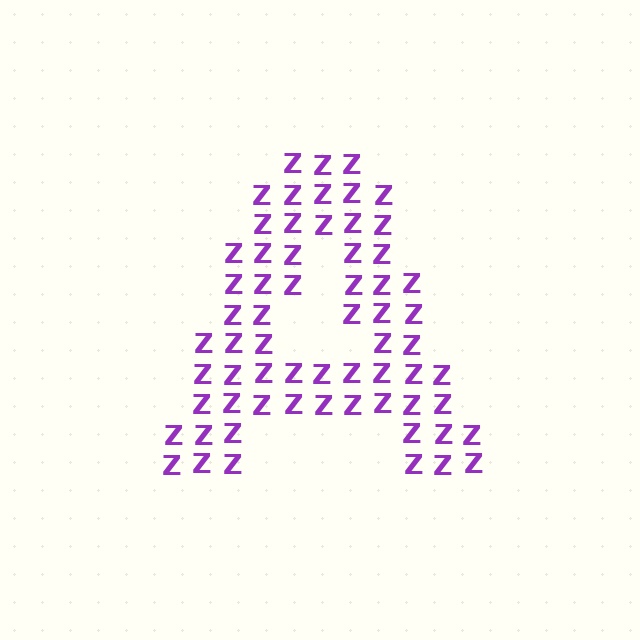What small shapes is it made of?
It is made of small letter Z's.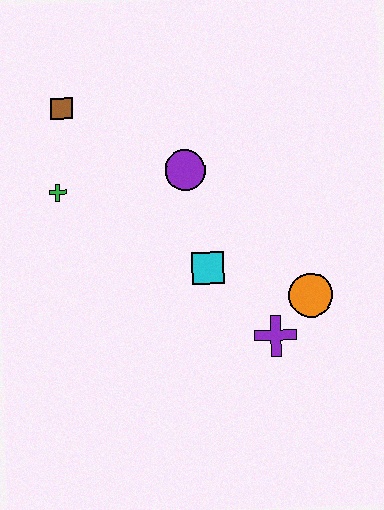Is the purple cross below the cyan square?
Yes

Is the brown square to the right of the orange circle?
No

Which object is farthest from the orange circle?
The brown square is farthest from the orange circle.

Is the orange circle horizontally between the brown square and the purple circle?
No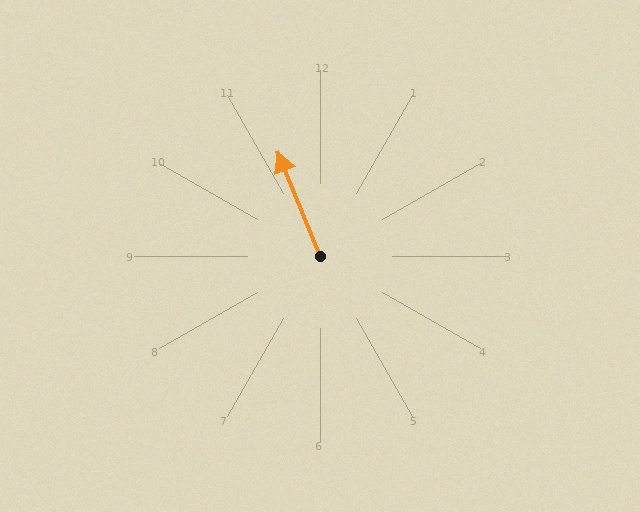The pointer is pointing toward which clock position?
Roughly 11 o'clock.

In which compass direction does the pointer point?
North.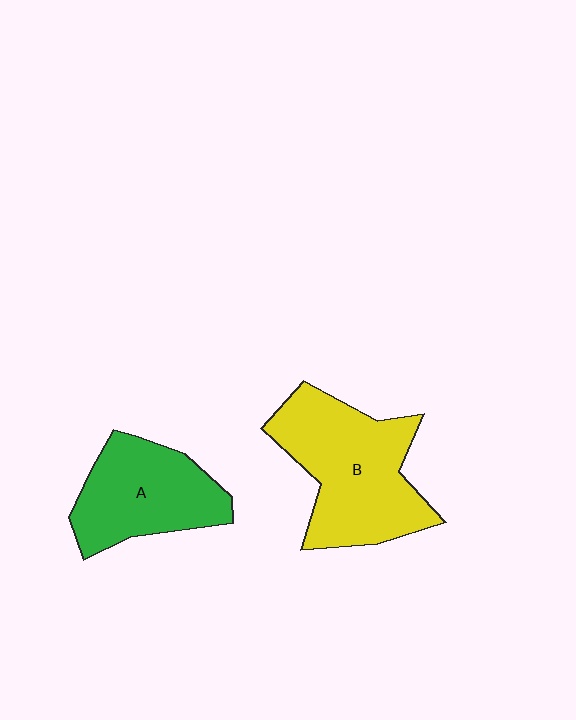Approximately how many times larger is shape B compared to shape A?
Approximately 1.3 times.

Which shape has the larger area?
Shape B (yellow).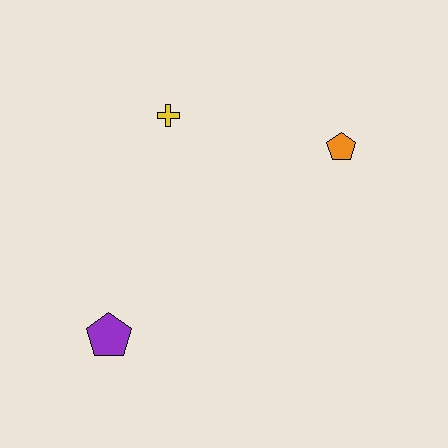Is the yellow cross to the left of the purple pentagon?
No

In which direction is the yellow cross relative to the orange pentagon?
The yellow cross is to the left of the orange pentagon.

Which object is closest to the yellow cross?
The orange pentagon is closest to the yellow cross.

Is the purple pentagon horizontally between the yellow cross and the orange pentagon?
No